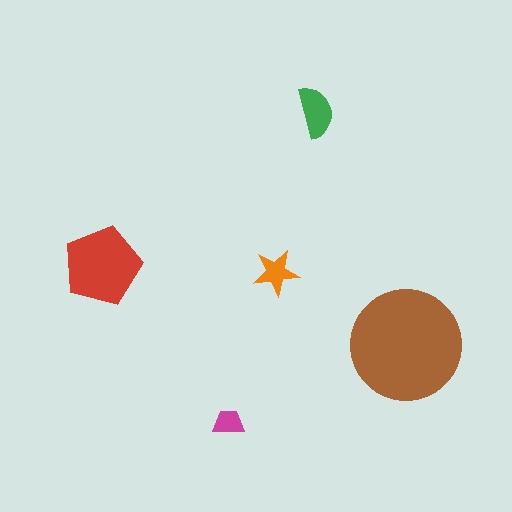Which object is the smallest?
The magenta trapezoid.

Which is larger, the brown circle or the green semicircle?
The brown circle.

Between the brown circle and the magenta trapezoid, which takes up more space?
The brown circle.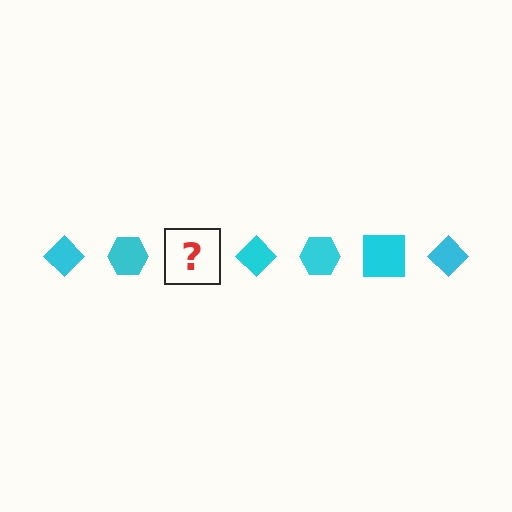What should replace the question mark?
The question mark should be replaced with a cyan square.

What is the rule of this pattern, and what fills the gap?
The rule is that the pattern cycles through diamond, hexagon, square shapes in cyan. The gap should be filled with a cyan square.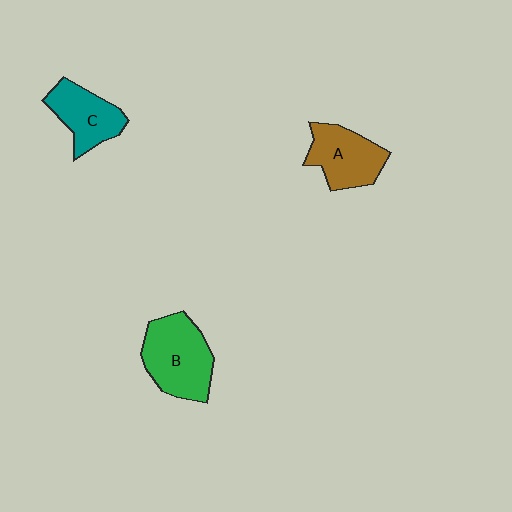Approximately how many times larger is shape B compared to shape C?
Approximately 1.4 times.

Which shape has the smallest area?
Shape C (teal).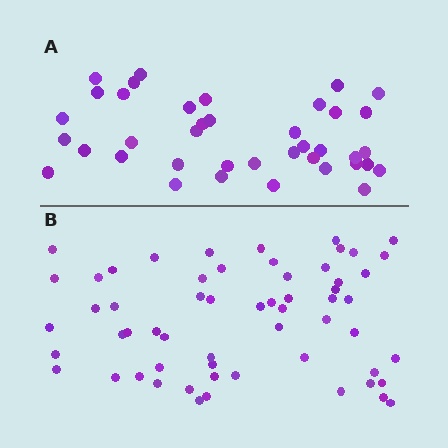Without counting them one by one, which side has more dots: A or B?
Region B (the bottom region) has more dots.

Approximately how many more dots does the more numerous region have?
Region B has approximately 20 more dots than region A.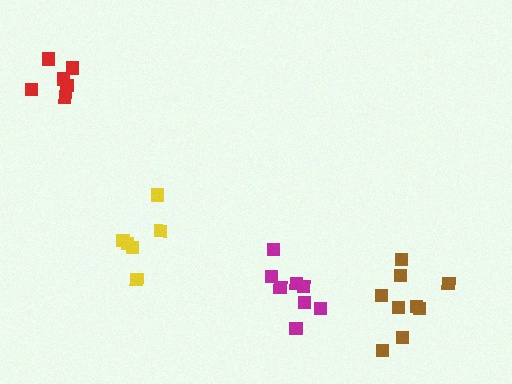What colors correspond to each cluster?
The clusters are colored: red, yellow, magenta, brown.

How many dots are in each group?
Group 1: 6 dots, Group 2: 6 dots, Group 3: 8 dots, Group 4: 9 dots (29 total).